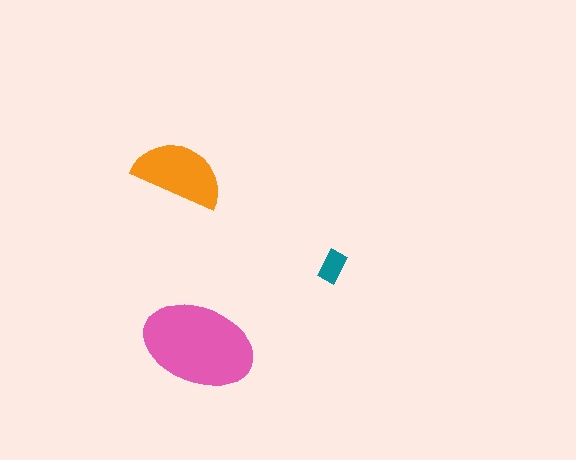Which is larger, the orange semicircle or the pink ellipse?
The pink ellipse.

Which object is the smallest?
The teal rectangle.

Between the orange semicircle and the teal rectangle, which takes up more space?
The orange semicircle.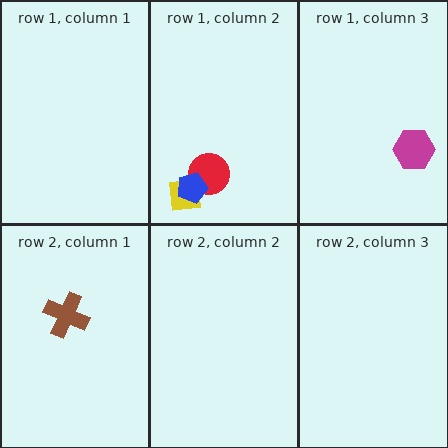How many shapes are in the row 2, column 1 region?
1.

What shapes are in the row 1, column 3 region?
The magenta hexagon.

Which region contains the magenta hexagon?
The row 1, column 3 region.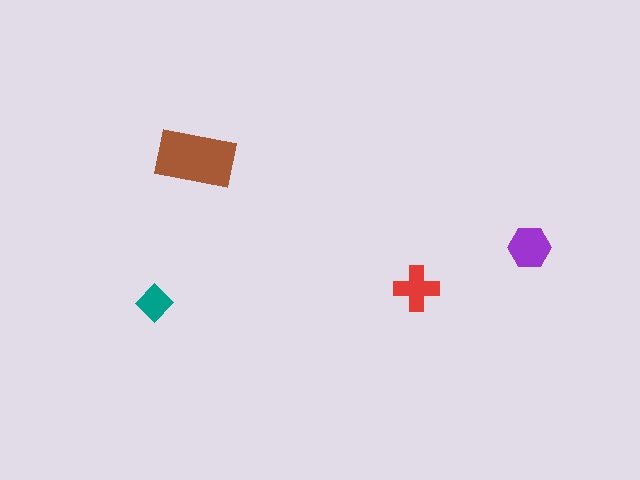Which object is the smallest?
The teal diamond.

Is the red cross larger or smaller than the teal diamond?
Larger.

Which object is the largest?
The brown rectangle.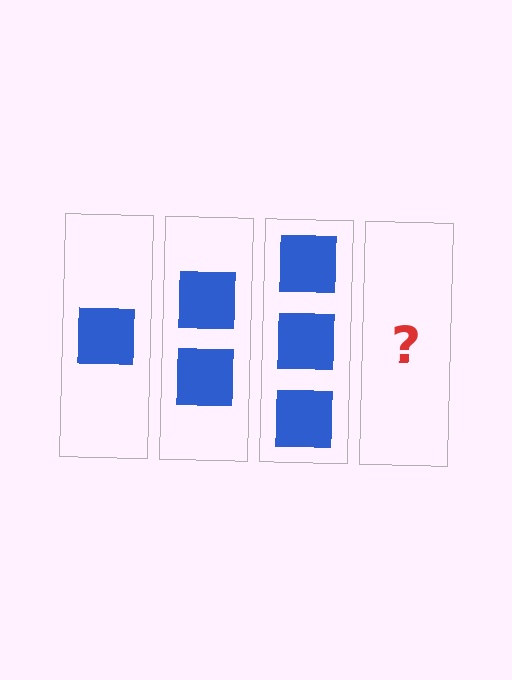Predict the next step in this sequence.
The next step is 4 squares.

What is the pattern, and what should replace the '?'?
The pattern is that each step adds one more square. The '?' should be 4 squares.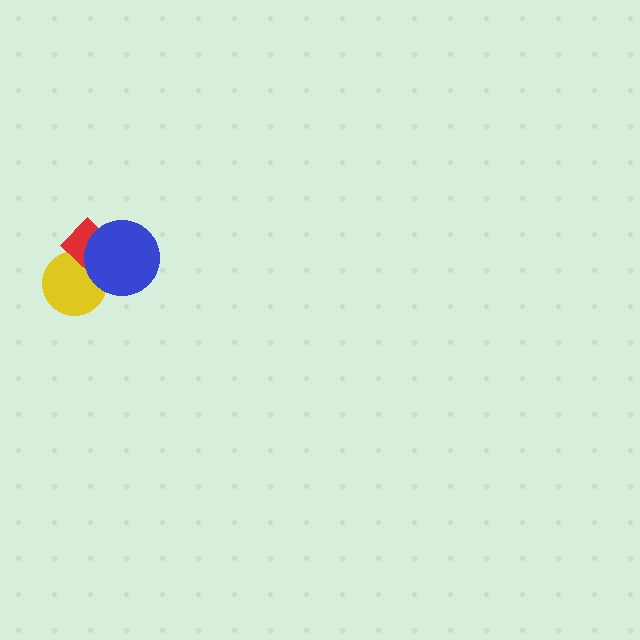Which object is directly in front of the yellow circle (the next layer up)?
The red rectangle is directly in front of the yellow circle.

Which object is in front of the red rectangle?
The blue circle is in front of the red rectangle.